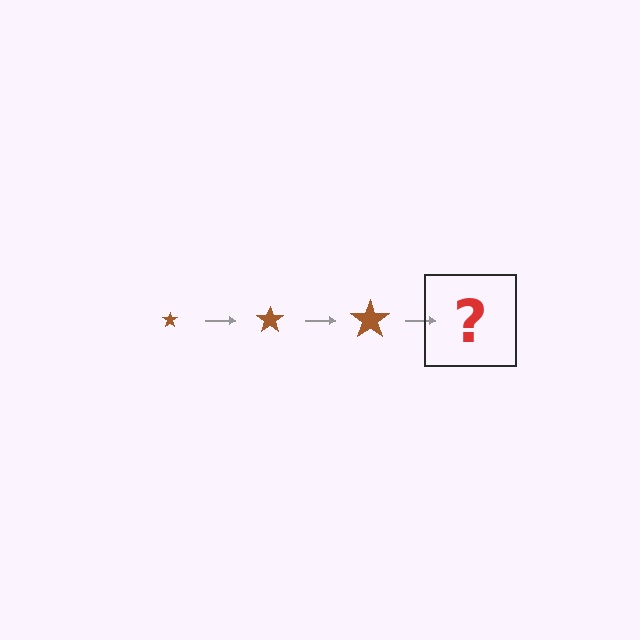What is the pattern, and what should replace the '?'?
The pattern is that the star gets progressively larger each step. The '?' should be a brown star, larger than the previous one.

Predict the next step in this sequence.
The next step is a brown star, larger than the previous one.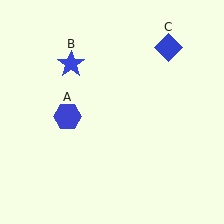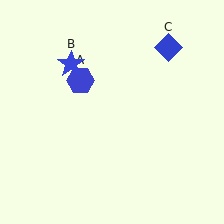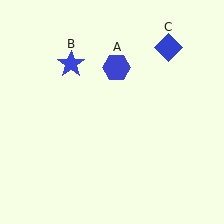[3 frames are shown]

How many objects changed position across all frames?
1 object changed position: blue hexagon (object A).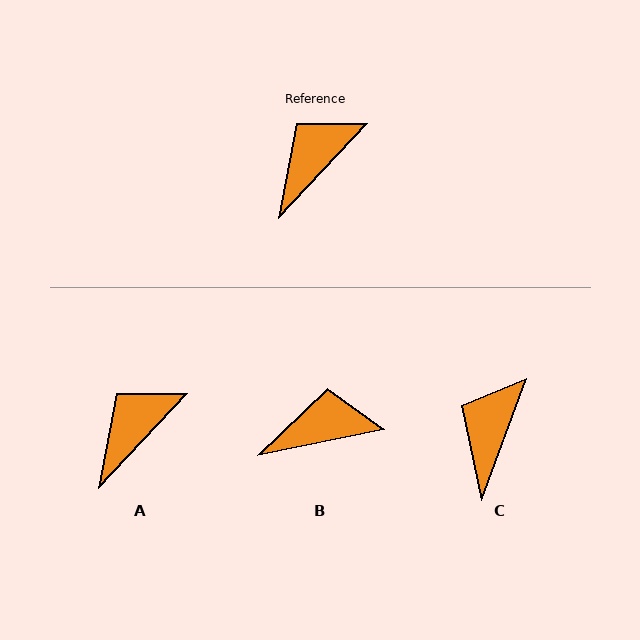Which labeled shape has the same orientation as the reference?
A.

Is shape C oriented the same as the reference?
No, it is off by about 23 degrees.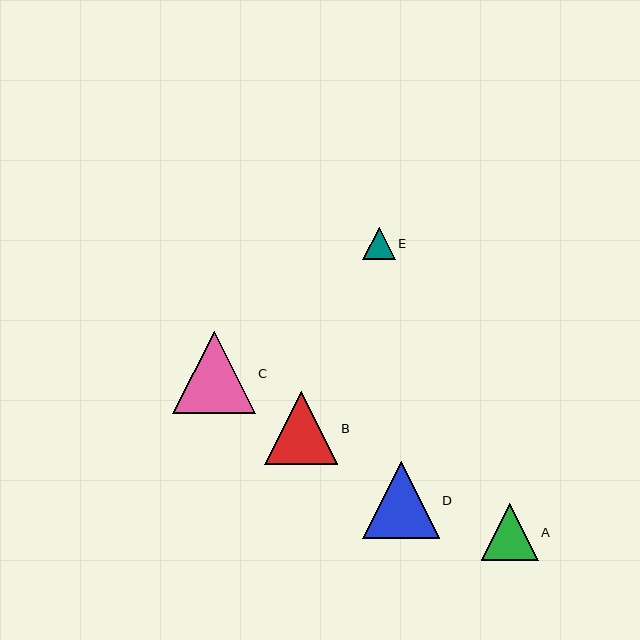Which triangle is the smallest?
Triangle E is the smallest with a size of approximately 32 pixels.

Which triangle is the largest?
Triangle C is the largest with a size of approximately 83 pixels.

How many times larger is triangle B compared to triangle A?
Triangle B is approximately 1.3 times the size of triangle A.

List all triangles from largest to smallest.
From largest to smallest: C, D, B, A, E.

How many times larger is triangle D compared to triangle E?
Triangle D is approximately 2.4 times the size of triangle E.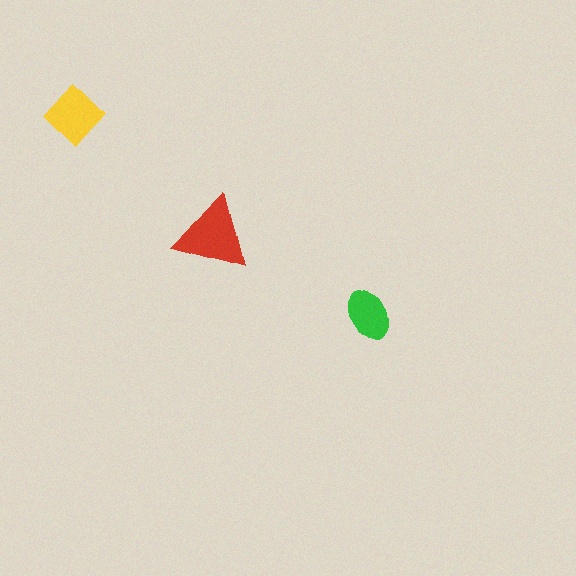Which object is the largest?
The red triangle.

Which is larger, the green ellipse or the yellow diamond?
The yellow diamond.